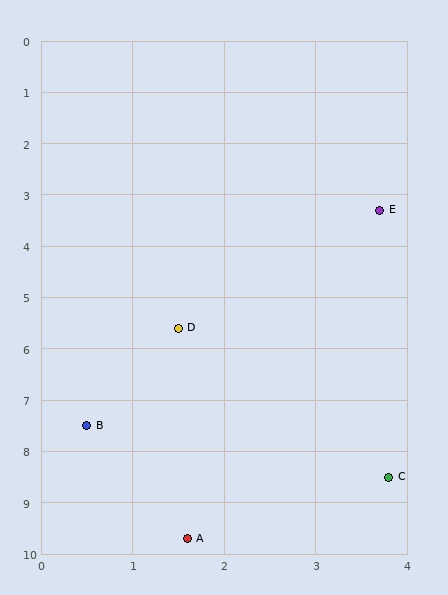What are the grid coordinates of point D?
Point D is at approximately (1.5, 5.6).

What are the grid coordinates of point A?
Point A is at approximately (1.6, 9.7).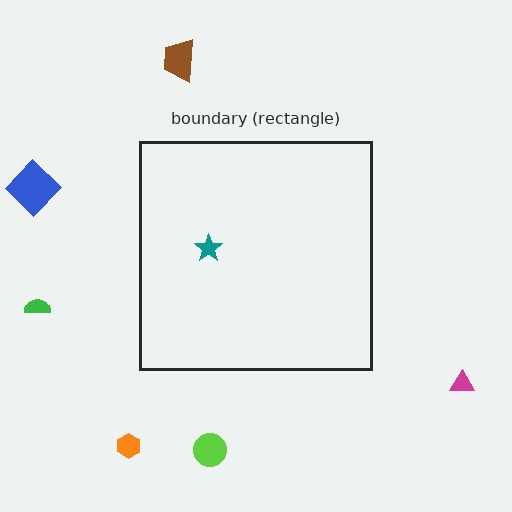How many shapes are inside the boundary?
1 inside, 6 outside.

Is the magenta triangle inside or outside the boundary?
Outside.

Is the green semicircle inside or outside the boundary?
Outside.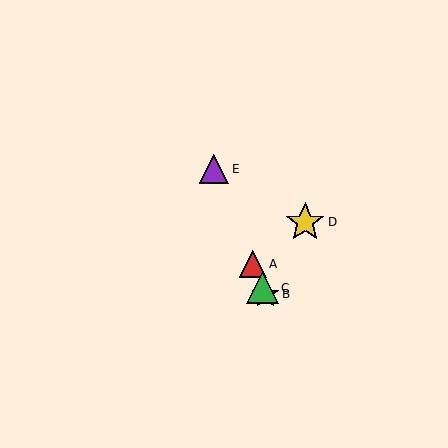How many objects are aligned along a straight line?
4 objects (A, B, C, E) are aligned along a straight line.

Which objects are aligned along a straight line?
Objects A, B, C, E are aligned along a straight line.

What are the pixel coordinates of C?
Object C is at (262, 288).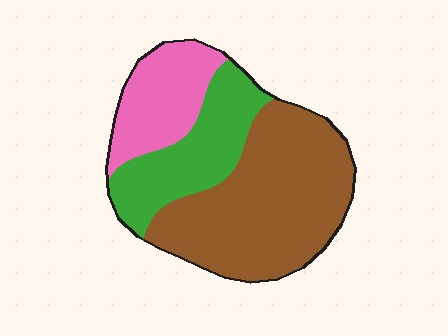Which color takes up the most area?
Brown, at roughly 55%.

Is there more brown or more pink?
Brown.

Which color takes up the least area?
Pink, at roughly 20%.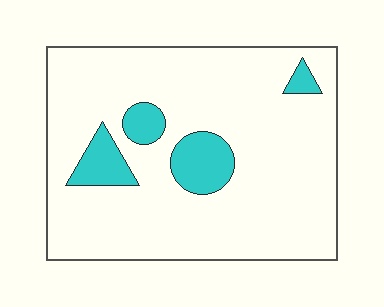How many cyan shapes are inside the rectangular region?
4.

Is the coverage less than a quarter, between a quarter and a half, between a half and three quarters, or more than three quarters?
Less than a quarter.